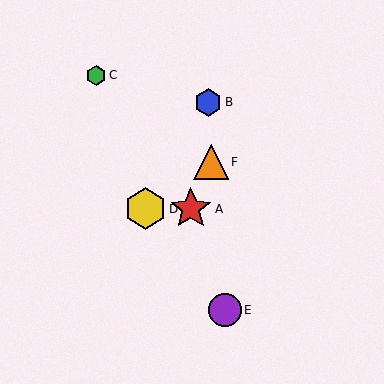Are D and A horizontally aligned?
Yes, both are at y≈209.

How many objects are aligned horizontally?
2 objects (A, D) are aligned horizontally.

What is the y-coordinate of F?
Object F is at y≈162.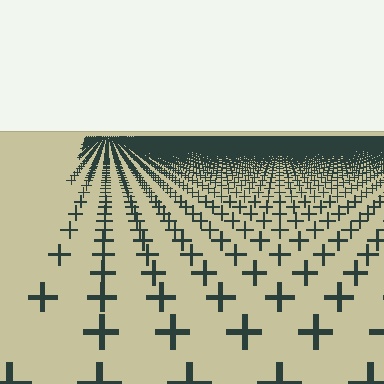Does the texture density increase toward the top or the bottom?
Density increases toward the top.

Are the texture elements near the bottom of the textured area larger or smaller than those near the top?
Larger. Near the bottom, elements are closer to the viewer and appear at a bigger on-screen size.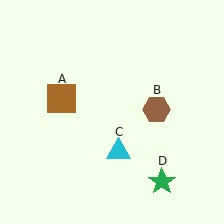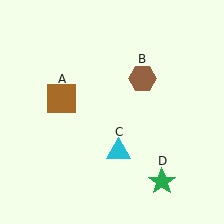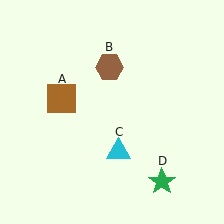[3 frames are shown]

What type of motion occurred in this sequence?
The brown hexagon (object B) rotated counterclockwise around the center of the scene.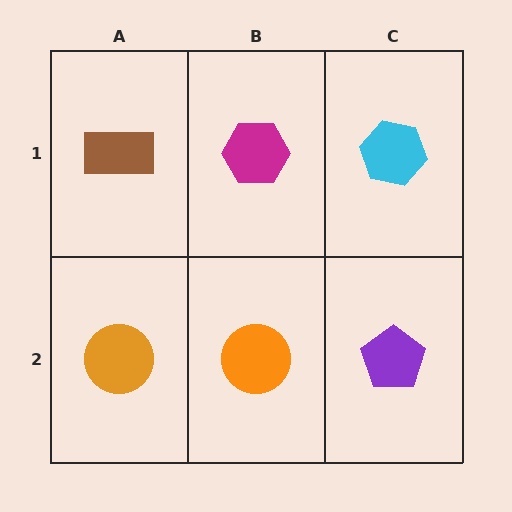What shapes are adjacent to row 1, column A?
An orange circle (row 2, column A), a magenta hexagon (row 1, column B).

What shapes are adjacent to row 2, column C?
A cyan hexagon (row 1, column C), an orange circle (row 2, column B).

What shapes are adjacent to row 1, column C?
A purple pentagon (row 2, column C), a magenta hexagon (row 1, column B).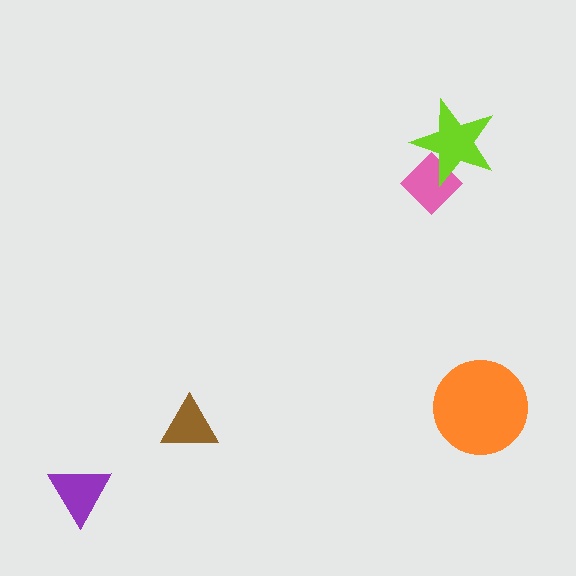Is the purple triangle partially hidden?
No, no other shape covers it.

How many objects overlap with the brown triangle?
0 objects overlap with the brown triangle.